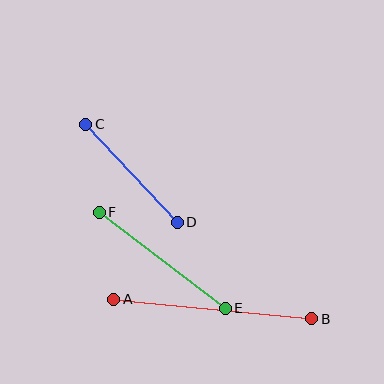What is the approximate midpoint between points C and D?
The midpoint is at approximately (131, 173) pixels.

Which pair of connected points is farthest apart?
Points A and B are farthest apart.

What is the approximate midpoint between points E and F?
The midpoint is at approximately (162, 260) pixels.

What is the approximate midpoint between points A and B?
The midpoint is at approximately (213, 309) pixels.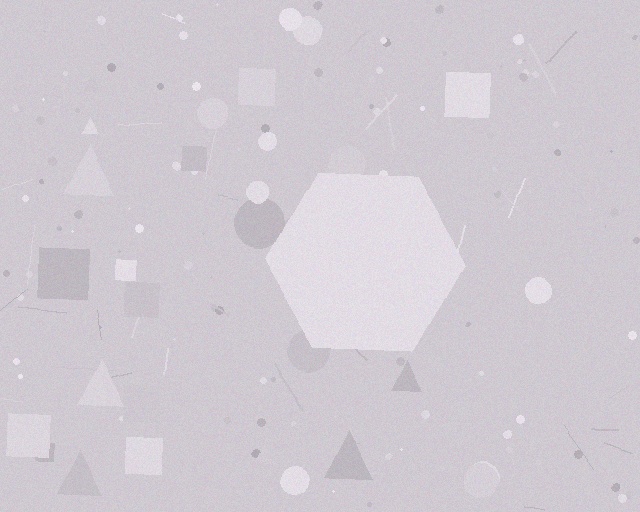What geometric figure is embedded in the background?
A hexagon is embedded in the background.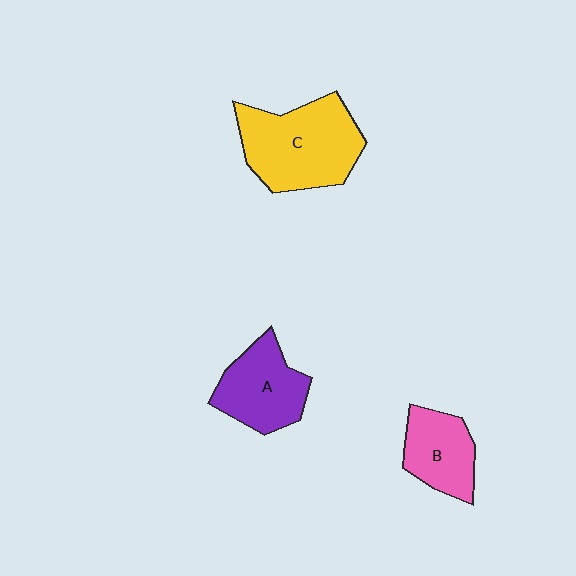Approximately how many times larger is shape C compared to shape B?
Approximately 1.7 times.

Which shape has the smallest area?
Shape B (pink).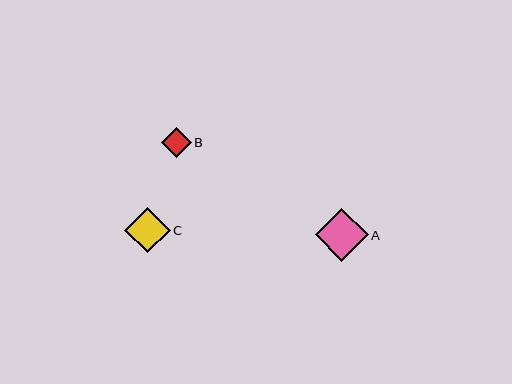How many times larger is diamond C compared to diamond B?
Diamond C is approximately 1.5 times the size of diamond B.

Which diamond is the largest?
Diamond A is the largest with a size of approximately 52 pixels.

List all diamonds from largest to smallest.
From largest to smallest: A, C, B.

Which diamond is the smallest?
Diamond B is the smallest with a size of approximately 30 pixels.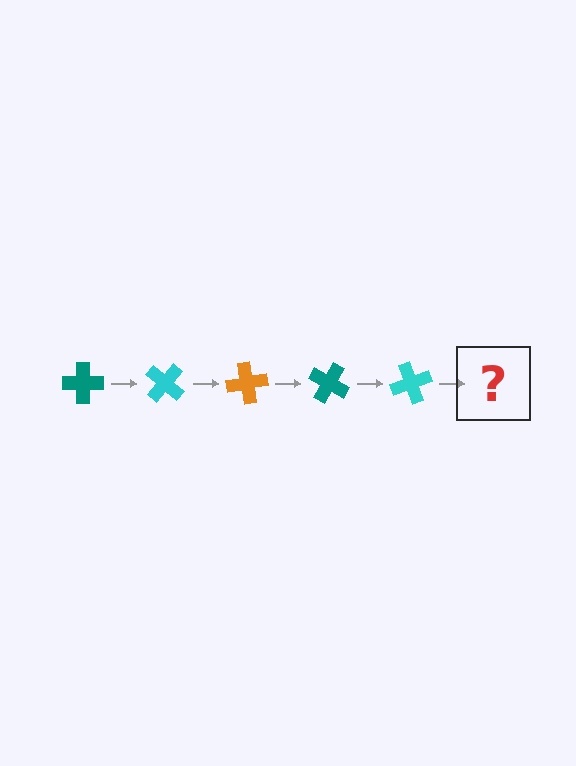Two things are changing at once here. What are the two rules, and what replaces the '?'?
The two rules are that it rotates 40 degrees each step and the color cycles through teal, cyan, and orange. The '?' should be an orange cross, rotated 200 degrees from the start.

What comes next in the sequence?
The next element should be an orange cross, rotated 200 degrees from the start.